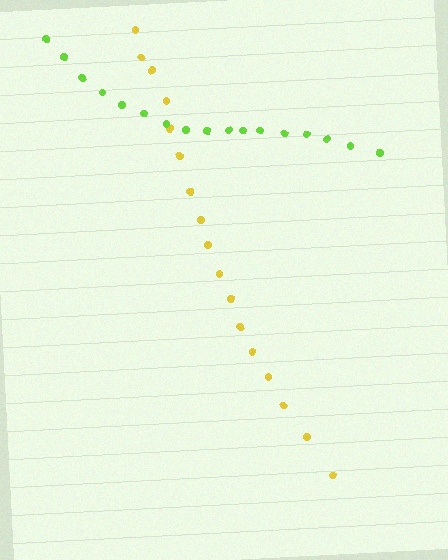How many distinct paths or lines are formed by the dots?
There are 2 distinct paths.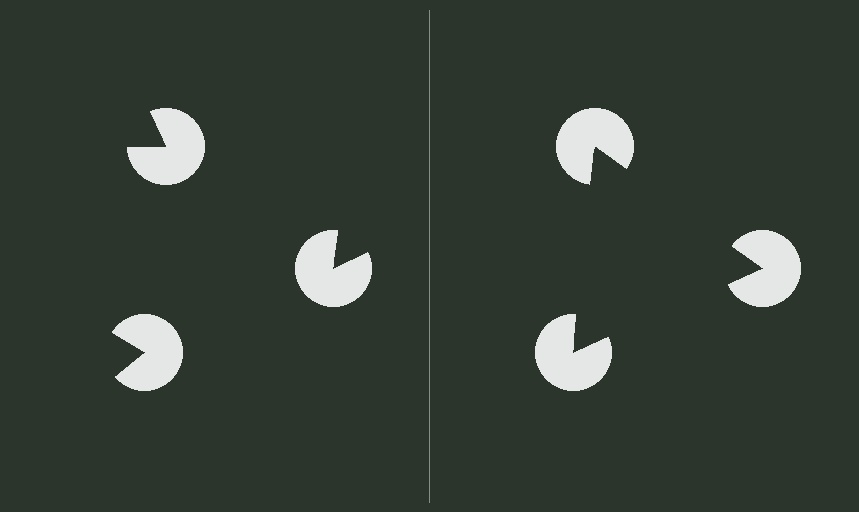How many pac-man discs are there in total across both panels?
6 — 3 on each side.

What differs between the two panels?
The pac-man discs are positioned identically on both sides; only the wedge orientations differ. On the right they align to a triangle; on the left they are misaligned.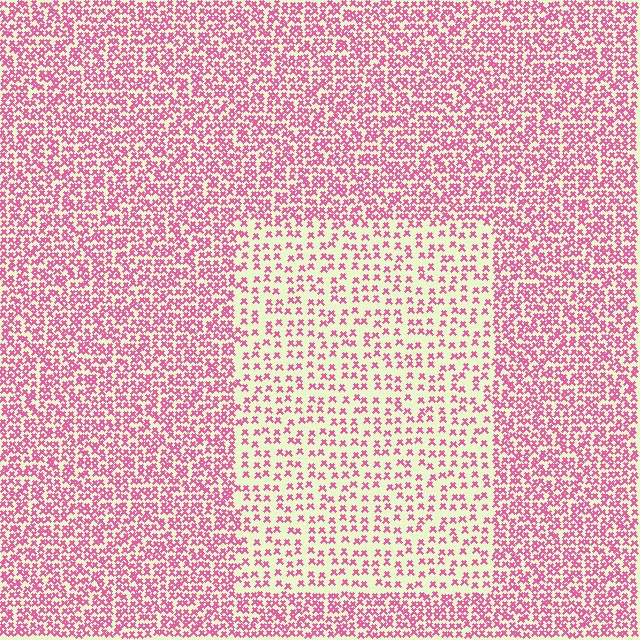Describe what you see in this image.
The image contains small pink elements arranged at two different densities. A rectangle-shaped region is visible where the elements are less densely packed than the surrounding area.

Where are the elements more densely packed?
The elements are more densely packed outside the rectangle boundary.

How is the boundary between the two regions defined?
The boundary is defined by a change in element density (approximately 2.1x ratio). All elements are the same color, size, and shape.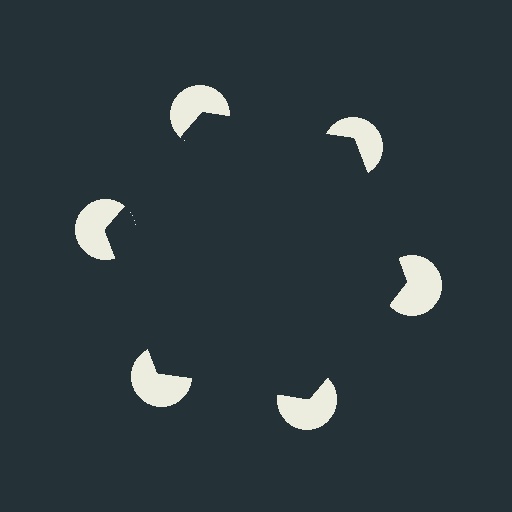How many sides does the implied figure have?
6 sides.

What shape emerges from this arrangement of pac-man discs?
An illusory hexagon — its edges are inferred from the aligned wedge cuts in the pac-man discs, not physically drawn.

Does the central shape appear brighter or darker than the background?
It typically appears slightly darker than the background, even though no actual brightness change is drawn.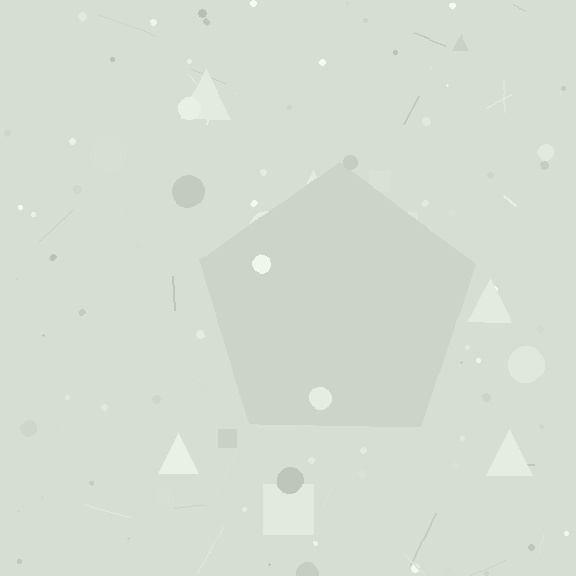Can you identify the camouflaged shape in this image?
The camouflaged shape is a pentagon.